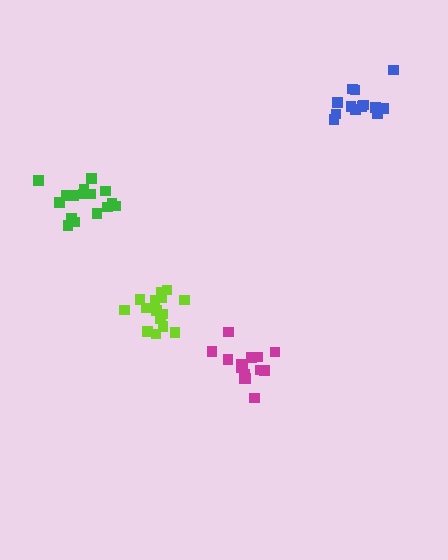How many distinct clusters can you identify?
There are 4 distinct clusters.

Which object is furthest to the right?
The blue cluster is rightmost.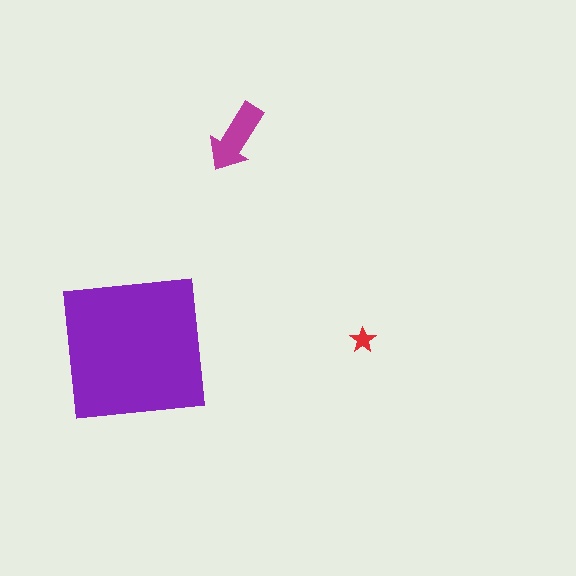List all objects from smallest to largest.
The red star, the magenta arrow, the purple square.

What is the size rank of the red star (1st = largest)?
3rd.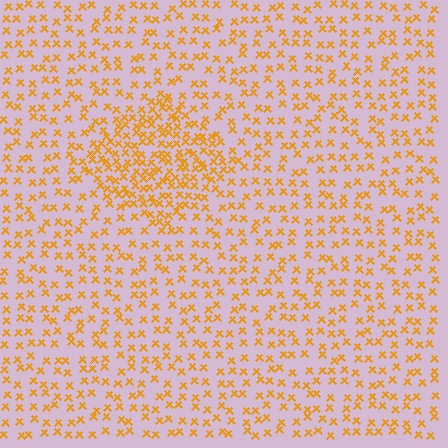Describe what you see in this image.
The image contains small orange elements arranged at two different densities. A diamond-shaped region is visible where the elements are more densely packed than the surrounding area.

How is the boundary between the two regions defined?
The boundary is defined by a change in element density (approximately 2.1x ratio). All elements are the same color, size, and shape.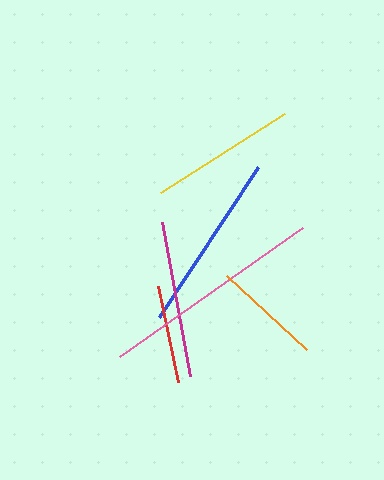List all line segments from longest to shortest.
From longest to shortest: pink, blue, magenta, yellow, orange, red.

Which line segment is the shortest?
The red line is the shortest at approximately 98 pixels.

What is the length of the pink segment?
The pink segment is approximately 224 pixels long.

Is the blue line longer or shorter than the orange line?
The blue line is longer than the orange line.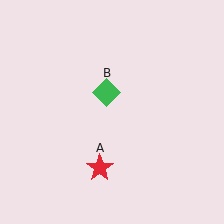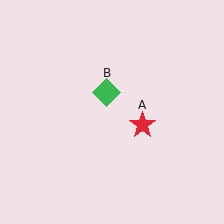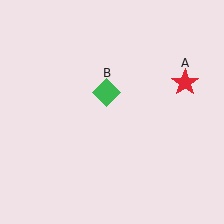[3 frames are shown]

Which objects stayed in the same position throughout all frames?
Green diamond (object B) remained stationary.